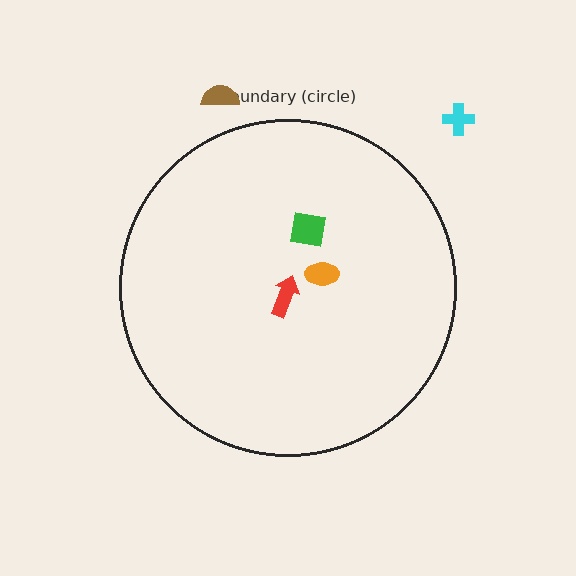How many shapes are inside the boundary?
3 inside, 2 outside.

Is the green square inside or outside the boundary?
Inside.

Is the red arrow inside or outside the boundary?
Inside.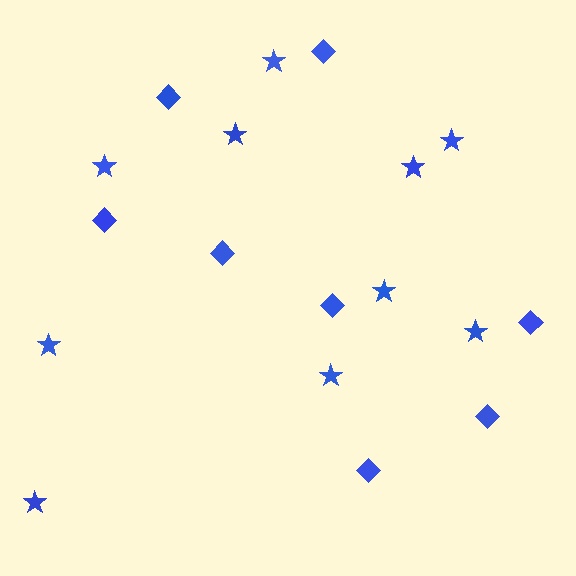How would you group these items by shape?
There are 2 groups: one group of diamonds (8) and one group of stars (10).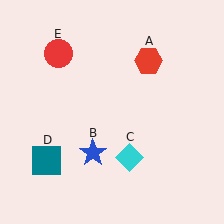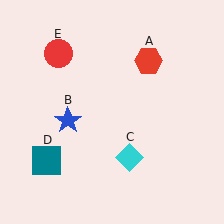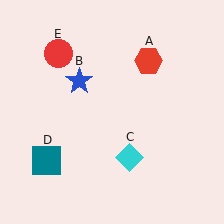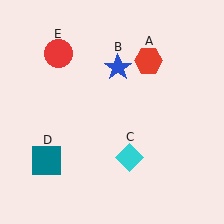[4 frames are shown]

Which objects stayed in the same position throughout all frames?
Red hexagon (object A) and cyan diamond (object C) and teal square (object D) and red circle (object E) remained stationary.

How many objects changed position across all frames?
1 object changed position: blue star (object B).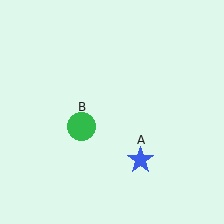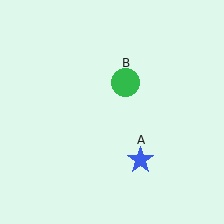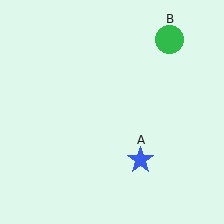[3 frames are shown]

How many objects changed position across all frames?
1 object changed position: green circle (object B).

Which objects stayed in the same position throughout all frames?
Blue star (object A) remained stationary.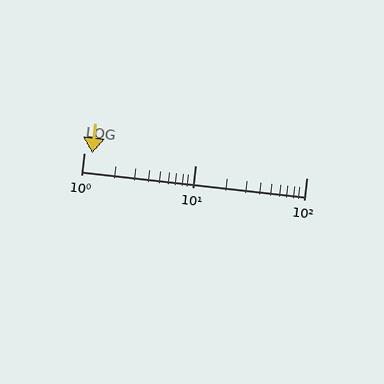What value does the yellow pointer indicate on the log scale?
The pointer indicates approximately 1.2.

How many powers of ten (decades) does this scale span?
The scale spans 2 decades, from 1 to 100.